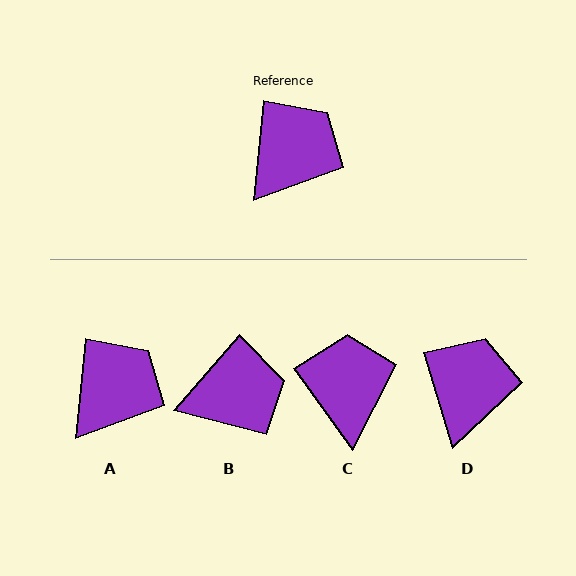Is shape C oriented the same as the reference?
No, it is off by about 42 degrees.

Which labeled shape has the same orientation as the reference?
A.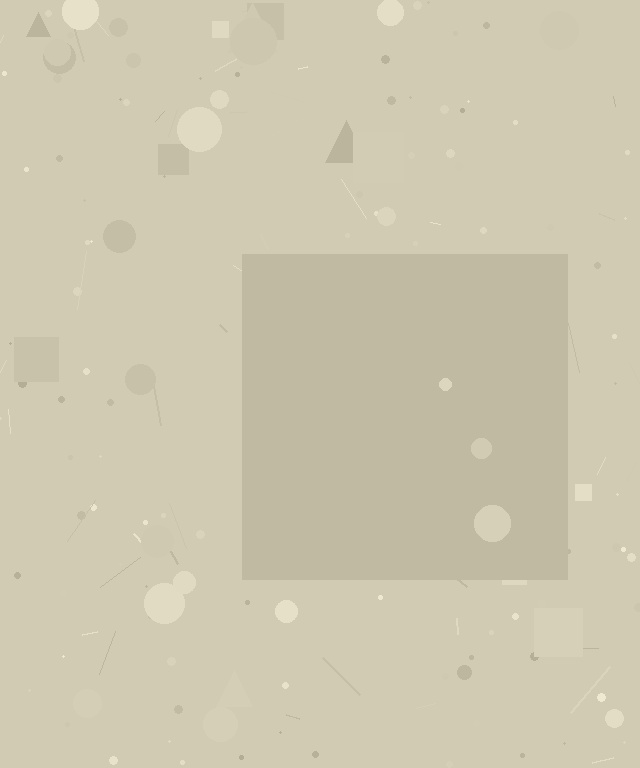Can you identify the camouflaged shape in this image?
The camouflaged shape is a square.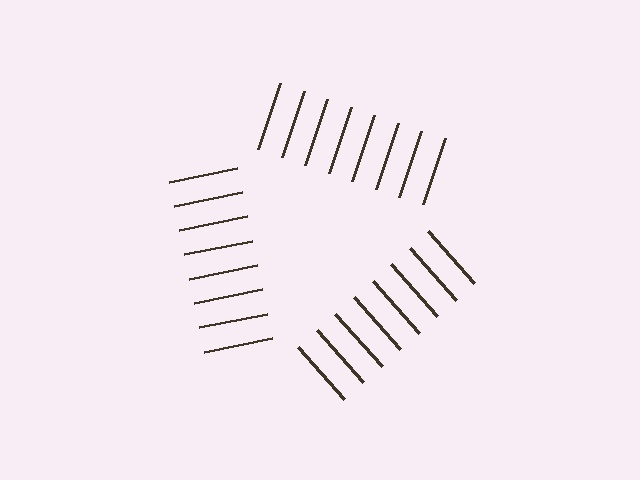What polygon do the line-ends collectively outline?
An illusory triangle — the line segments terminate on its edges but no continuous stroke is drawn.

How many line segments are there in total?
24 — 8 along each of the 3 edges.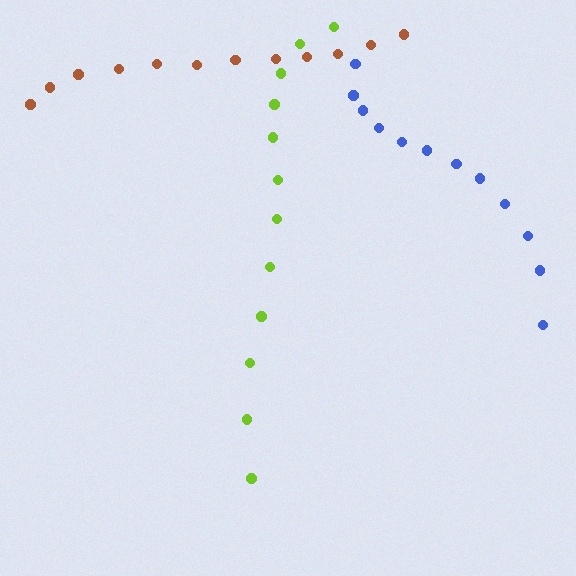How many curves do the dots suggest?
There are 3 distinct paths.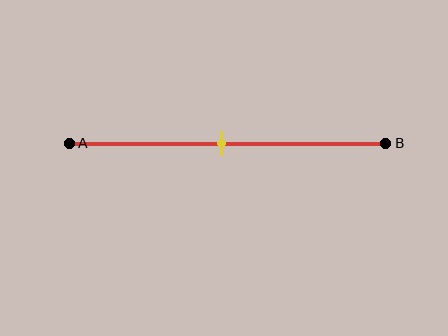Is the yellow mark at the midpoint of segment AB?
Yes, the mark is approximately at the midpoint.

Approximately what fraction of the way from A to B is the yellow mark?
The yellow mark is approximately 50% of the way from A to B.